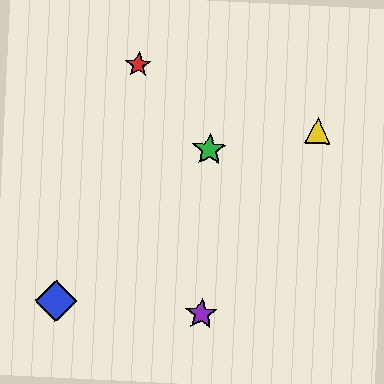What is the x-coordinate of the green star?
The green star is at x≈209.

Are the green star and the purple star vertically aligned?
Yes, both are at x≈209.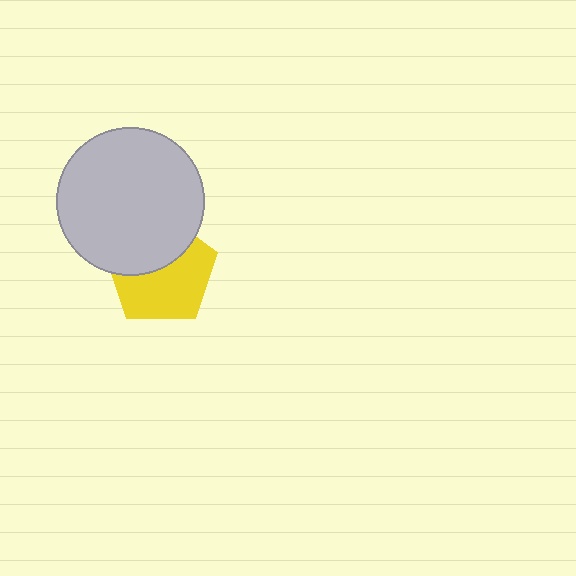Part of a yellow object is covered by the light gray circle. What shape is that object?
It is a pentagon.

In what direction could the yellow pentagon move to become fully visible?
The yellow pentagon could move down. That would shift it out from behind the light gray circle entirely.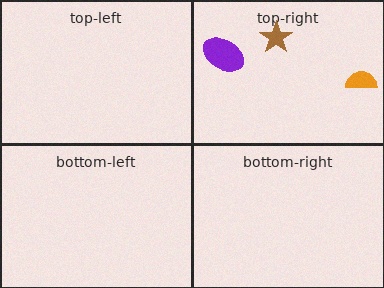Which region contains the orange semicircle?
The top-right region.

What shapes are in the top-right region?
The orange semicircle, the brown star, the purple ellipse.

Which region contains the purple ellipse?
The top-right region.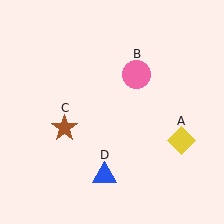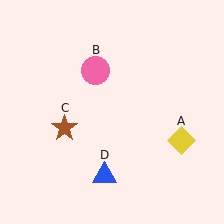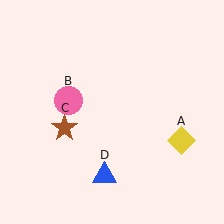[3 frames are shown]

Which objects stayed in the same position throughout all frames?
Yellow diamond (object A) and brown star (object C) and blue triangle (object D) remained stationary.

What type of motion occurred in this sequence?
The pink circle (object B) rotated counterclockwise around the center of the scene.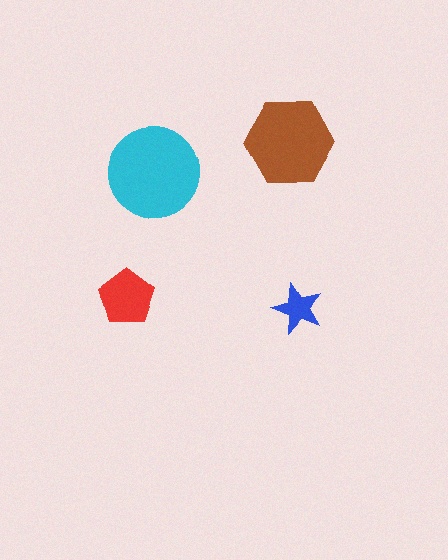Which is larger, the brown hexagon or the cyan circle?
The cyan circle.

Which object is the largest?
The cyan circle.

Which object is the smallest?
The blue star.